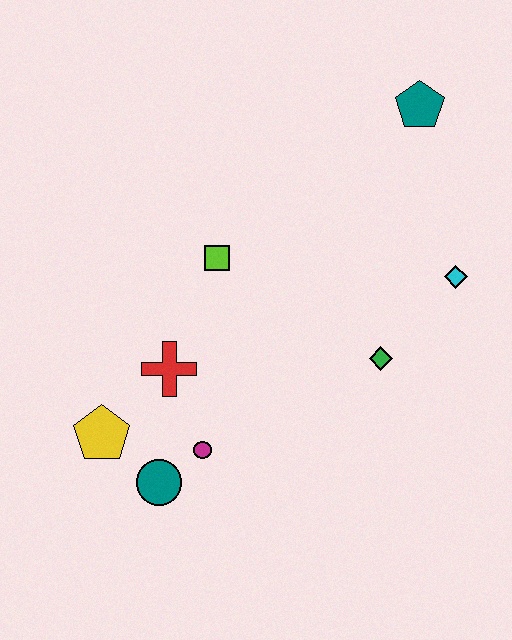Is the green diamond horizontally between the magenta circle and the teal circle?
No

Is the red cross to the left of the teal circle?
No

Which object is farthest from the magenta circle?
The teal pentagon is farthest from the magenta circle.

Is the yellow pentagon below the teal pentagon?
Yes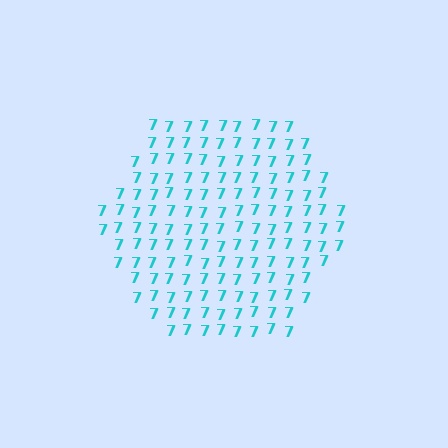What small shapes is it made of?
It is made of small digit 7's.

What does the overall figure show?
The overall figure shows a hexagon.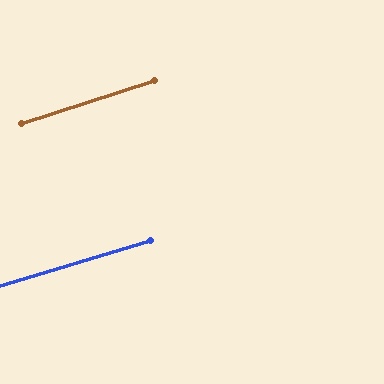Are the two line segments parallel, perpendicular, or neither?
Parallel — their directions differ by only 0.9°.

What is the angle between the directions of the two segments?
Approximately 1 degree.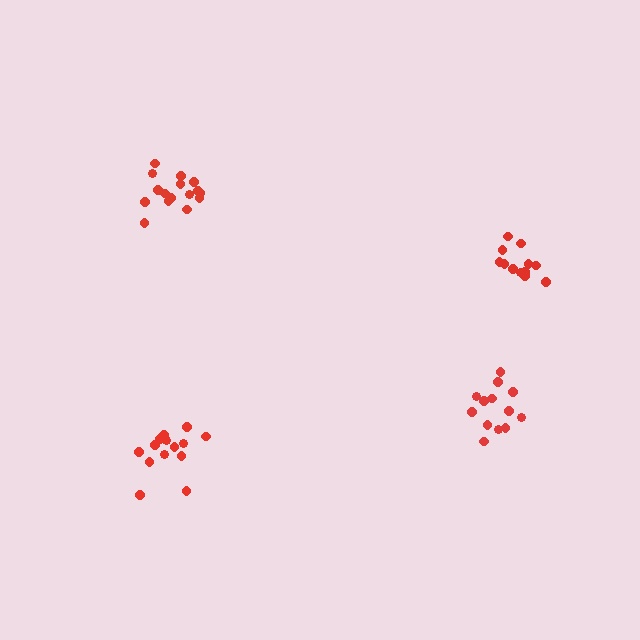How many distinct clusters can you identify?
There are 4 distinct clusters.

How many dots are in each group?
Group 1: 12 dots, Group 2: 16 dots, Group 3: 13 dots, Group 4: 14 dots (55 total).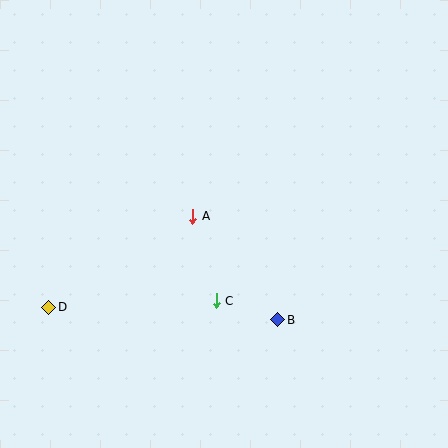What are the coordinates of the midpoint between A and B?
The midpoint between A and B is at (235, 268).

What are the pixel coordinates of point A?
Point A is at (193, 216).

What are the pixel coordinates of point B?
Point B is at (278, 320).